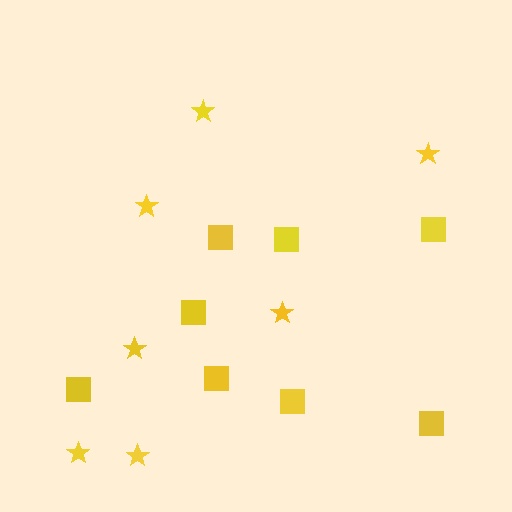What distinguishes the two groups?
There are 2 groups: one group of stars (7) and one group of squares (8).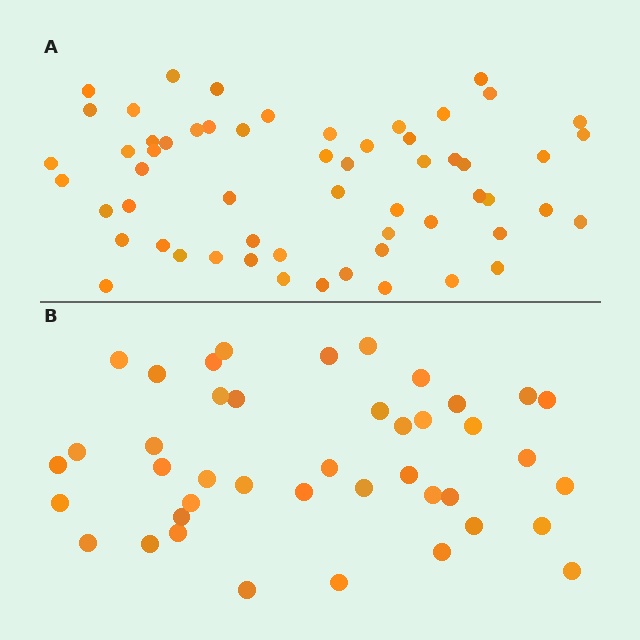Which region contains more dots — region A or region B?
Region A (the top region) has more dots.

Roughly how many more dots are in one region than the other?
Region A has approximately 15 more dots than region B.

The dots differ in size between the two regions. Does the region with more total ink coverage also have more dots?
No. Region B has more total ink coverage because its dots are larger, but region A actually contains more individual dots. Total area can be misleading — the number of items is what matters here.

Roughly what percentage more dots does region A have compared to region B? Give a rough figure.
About 40% more.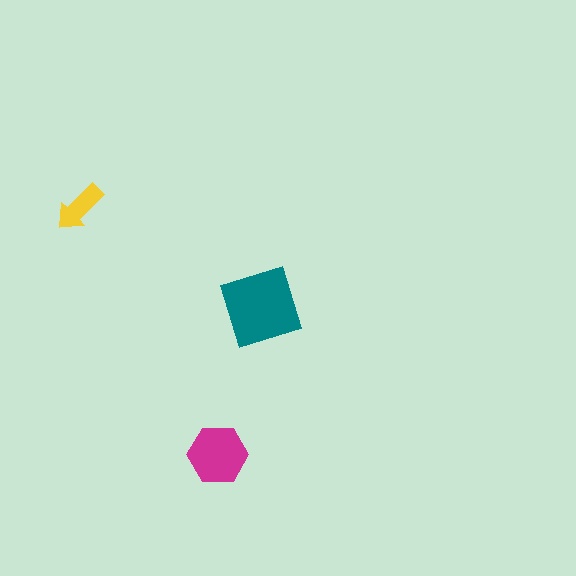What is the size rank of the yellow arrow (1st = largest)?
3rd.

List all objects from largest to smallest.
The teal diamond, the magenta hexagon, the yellow arrow.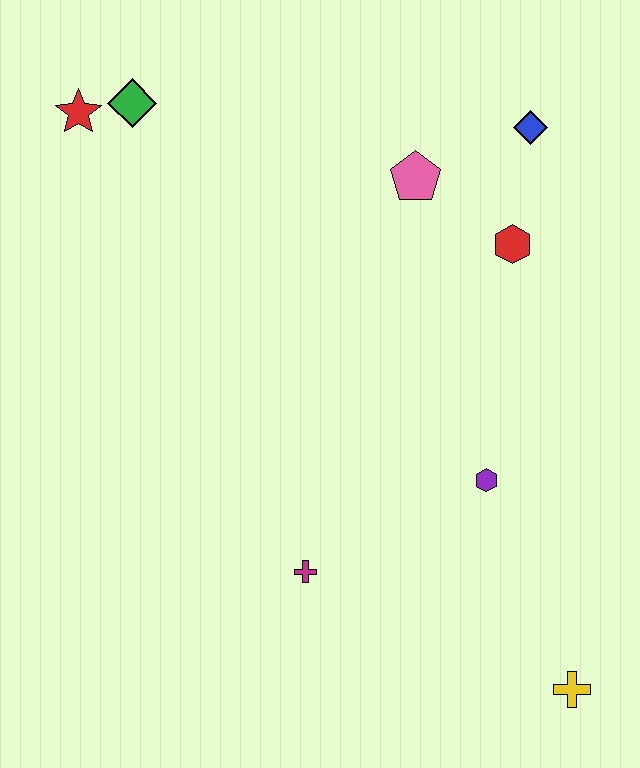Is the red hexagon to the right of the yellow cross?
No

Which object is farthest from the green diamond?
The yellow cross is farthest from the green diamond.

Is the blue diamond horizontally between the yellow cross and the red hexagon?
Yes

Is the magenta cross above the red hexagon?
No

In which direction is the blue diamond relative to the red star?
The blue diamond is to the right of the red star.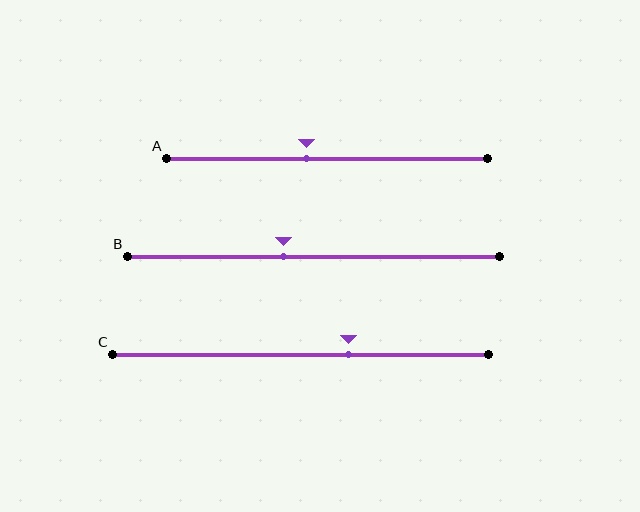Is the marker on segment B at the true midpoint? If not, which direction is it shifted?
No, the marker on segment B is shifted to the left by about 8% of the segment length.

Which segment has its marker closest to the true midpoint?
Segment A has its marker closest to the true midpoint.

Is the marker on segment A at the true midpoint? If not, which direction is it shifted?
No, the marker on segment A is shifted to the left by about 6% of the segment length.